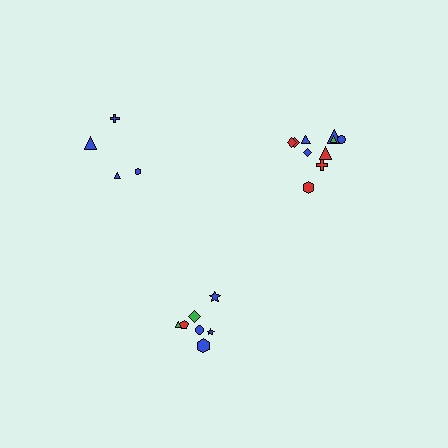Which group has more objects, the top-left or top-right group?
The top-right group.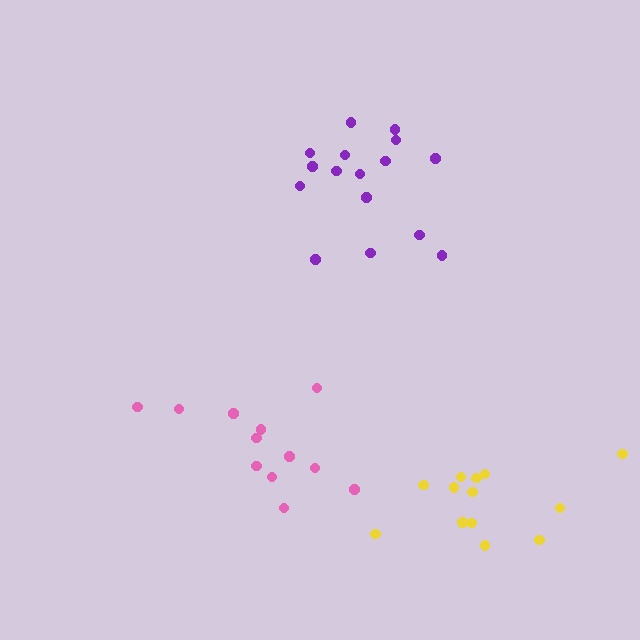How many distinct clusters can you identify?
There are 3 distinct clusters.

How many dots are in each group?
Group 1: 16 dots, Group 2: 12 dots, Group 3: 13 dots (41 total).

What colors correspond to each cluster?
The clusters are colored: purple, pink, yellow.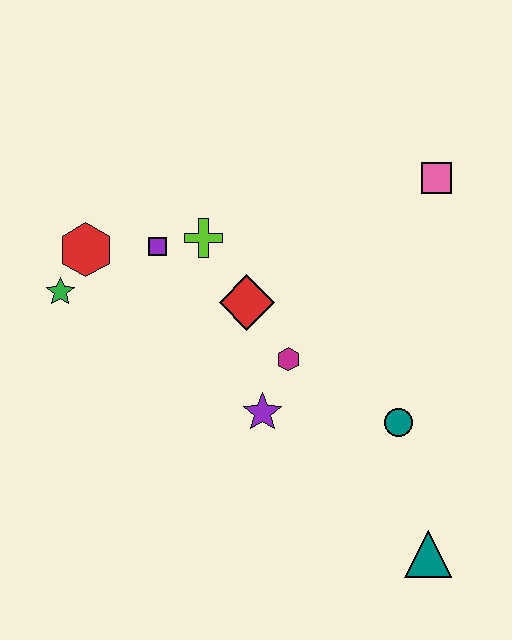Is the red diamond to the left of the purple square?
No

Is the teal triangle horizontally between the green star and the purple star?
No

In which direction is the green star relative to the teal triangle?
The green star is to the left of the teal triangle.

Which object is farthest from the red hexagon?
The teal triangle is farthest from the red hexagon.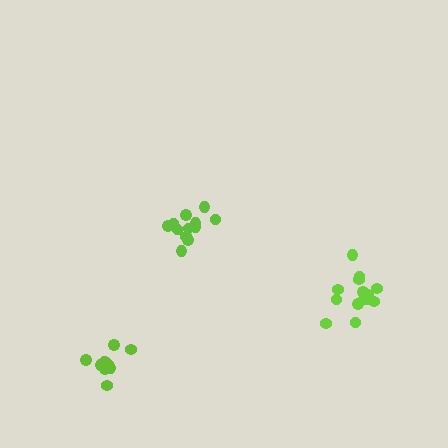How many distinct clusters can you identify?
There are 3 distinct clusters.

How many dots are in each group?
Group 1: 12 dots, Group 2: 10 dots, Group 3: 14 dots (36 total).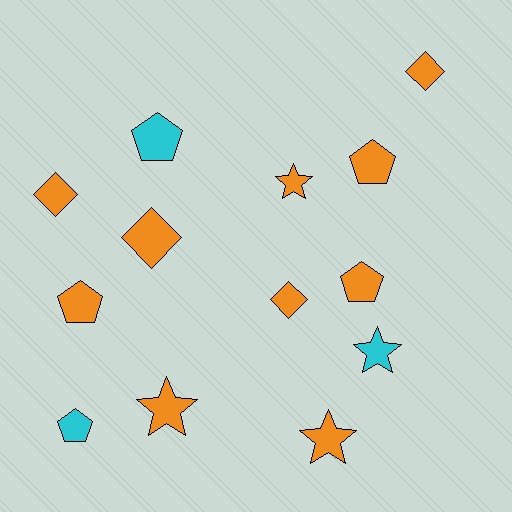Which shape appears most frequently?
Pentagon, with 5 objects.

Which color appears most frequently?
Orange, with 10 objects.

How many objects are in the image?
There are 13 objects.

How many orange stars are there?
There are 3 orange stars.